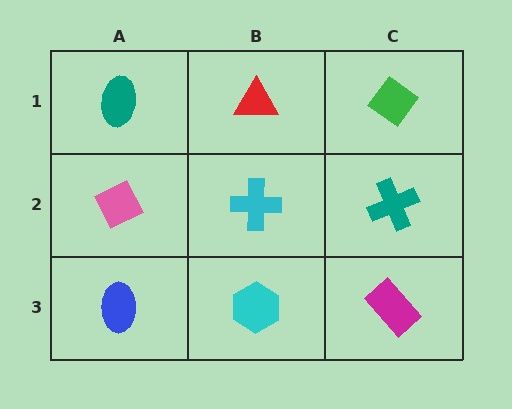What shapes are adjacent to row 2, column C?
A green diamond (row 1, column C), a magenta rectangle (row 3, column C), a cyan cross (row 2, column B).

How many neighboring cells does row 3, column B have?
3.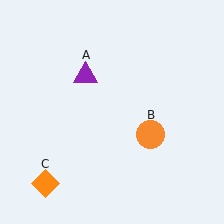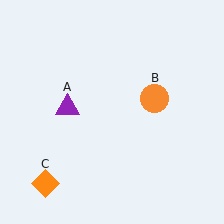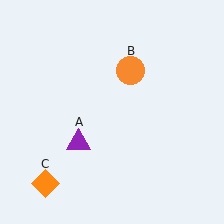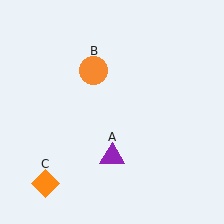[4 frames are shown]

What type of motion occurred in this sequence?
The purple triangle (object A), orange circle (object B) rotated counterclockwise around the center of the scene.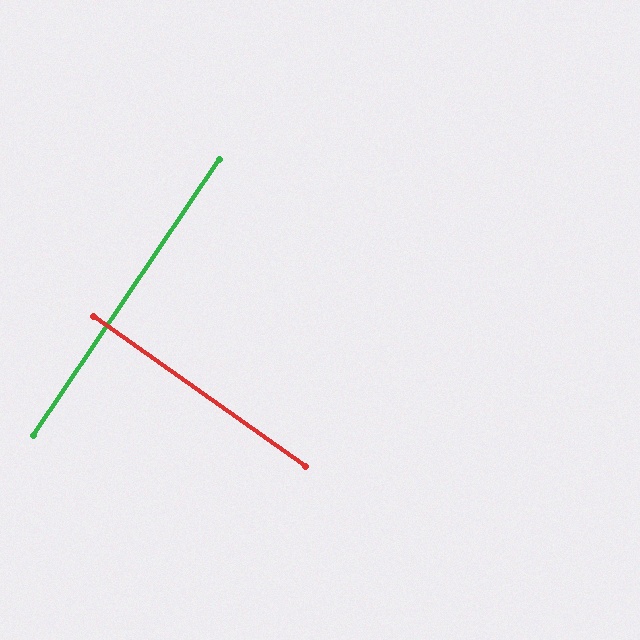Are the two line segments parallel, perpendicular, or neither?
Perpendicular — they meet at approximately 89°.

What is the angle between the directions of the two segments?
Approximately 89 degrees.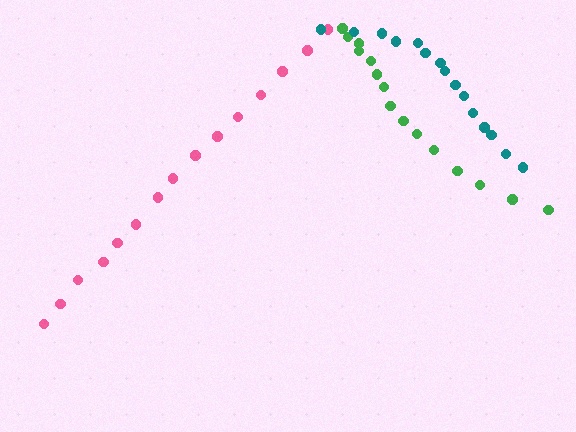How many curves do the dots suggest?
There are 3 distinct paths.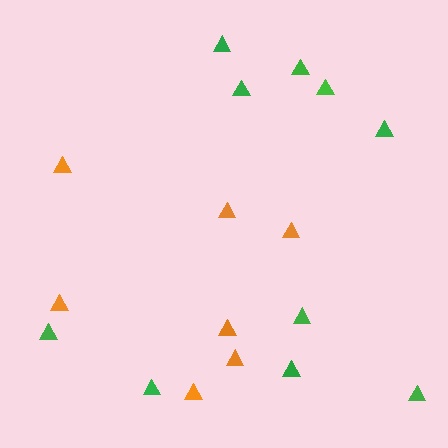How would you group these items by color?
There are 2 groups: one group of orange triangles (7) and one group of green triangles (10).